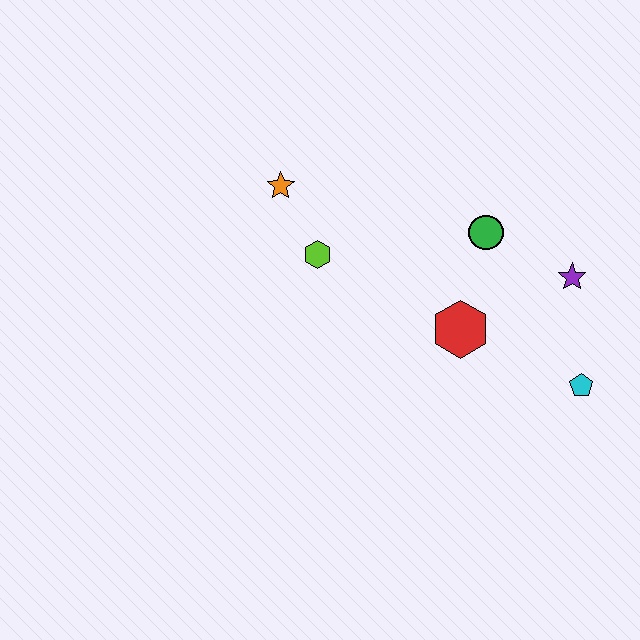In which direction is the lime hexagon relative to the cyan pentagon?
The lime hexagon is to the left of the cyan pentagon.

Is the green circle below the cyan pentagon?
No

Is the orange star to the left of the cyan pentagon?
Yes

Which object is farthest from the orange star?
The cyan pentagon is farthest from the orange star.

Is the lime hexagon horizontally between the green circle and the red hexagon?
No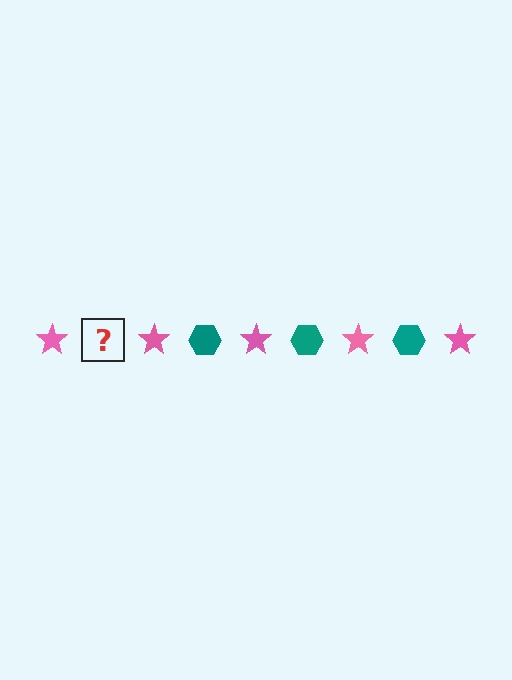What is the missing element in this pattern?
The missing element is a teal hexagon.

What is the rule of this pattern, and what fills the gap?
The rule is that the pattern alternates between pink star and teal hexagon. The gap should be filled with a teal hexagon.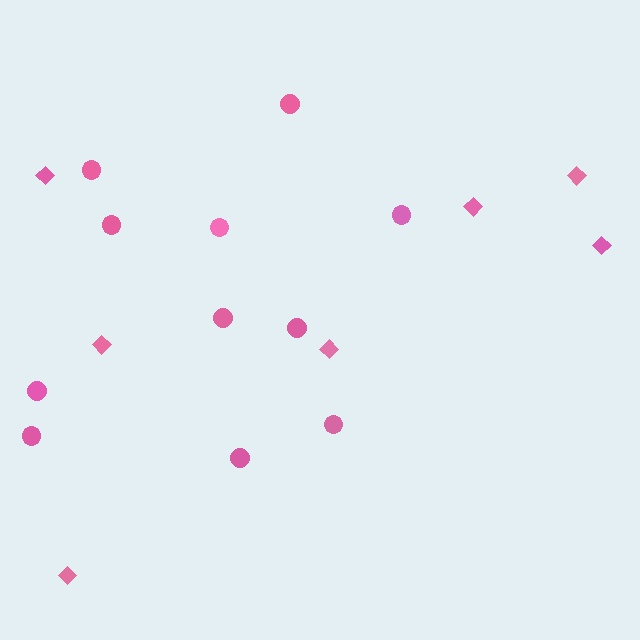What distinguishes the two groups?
There are 2 groups: one group of circles (11) and one group of diamonds (7).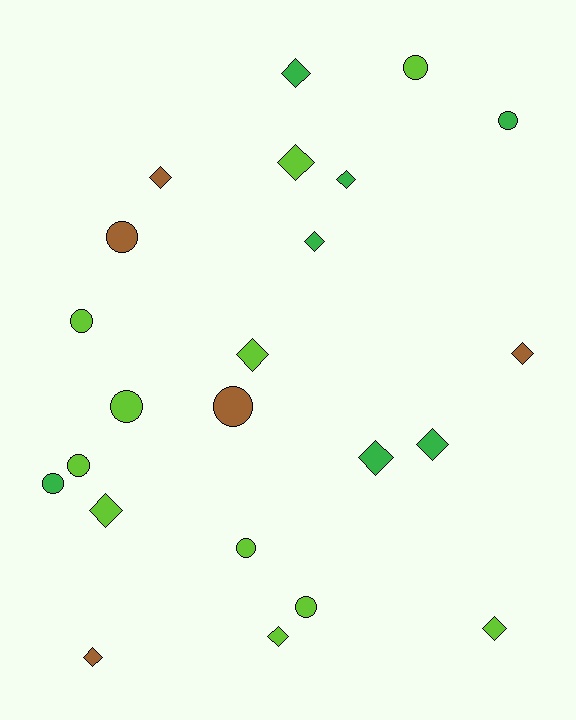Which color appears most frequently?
Lime, with 11 objects.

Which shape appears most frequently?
Diamond, with 13 objects.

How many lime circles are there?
There are 6 lime circles.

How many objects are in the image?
There are 23 objects.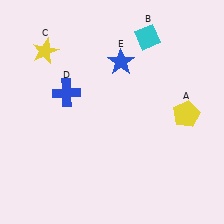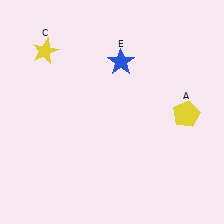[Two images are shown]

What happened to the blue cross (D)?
The blue cross (D) was removed in Image 2. It was in the top-left area of Image 1.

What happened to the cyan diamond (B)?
The cyan diamond (B) was removed in Image 2. It was in the top-right area of Image 1.